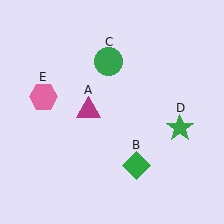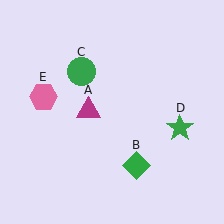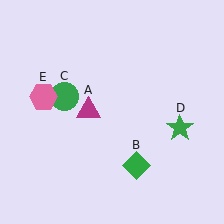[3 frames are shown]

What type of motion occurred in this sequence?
The green circle (object C) rotated counterclockwise around the center of the scene.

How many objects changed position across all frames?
1 object changed position: green circle (object C).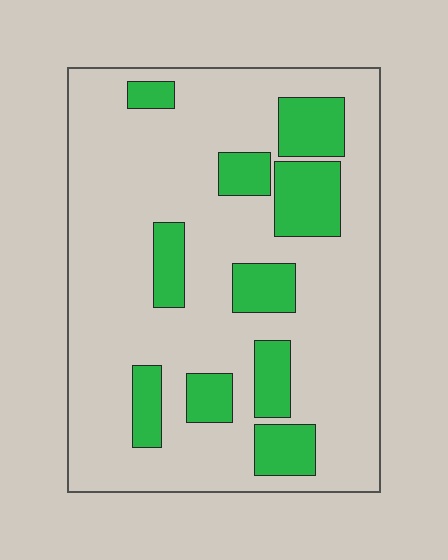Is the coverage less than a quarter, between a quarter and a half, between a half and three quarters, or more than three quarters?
Less than a quarter.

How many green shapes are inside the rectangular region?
10.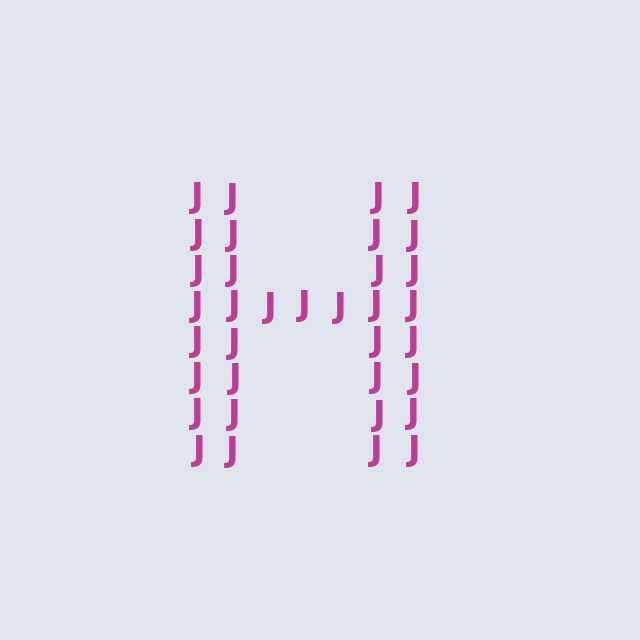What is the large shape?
The large shape is the letter H.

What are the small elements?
The small elements are letter J's.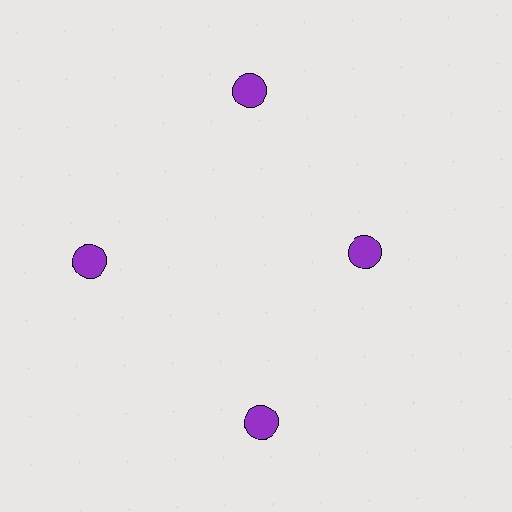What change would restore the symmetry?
The symmetry would be restored by moving it outward, back onto the ring so that all 4 circles sit at equal angles and equal distance from the center.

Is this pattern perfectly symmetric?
No. The 4 purple circles are arranged in a ring, but one element near the 3 o'clock position is pulled inward toward the center, breaking the 4-fold rotational symmetry.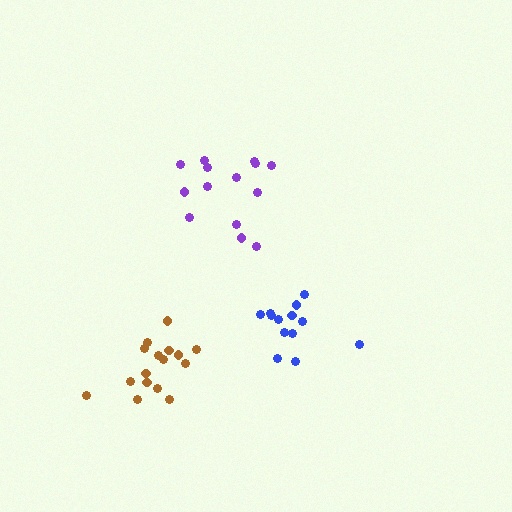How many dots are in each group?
Group 1: 14 dots, Group 2: 13 dots, Group 3: 16 dots (43 total).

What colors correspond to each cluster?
The clusters are colored: purple, blue, brown.